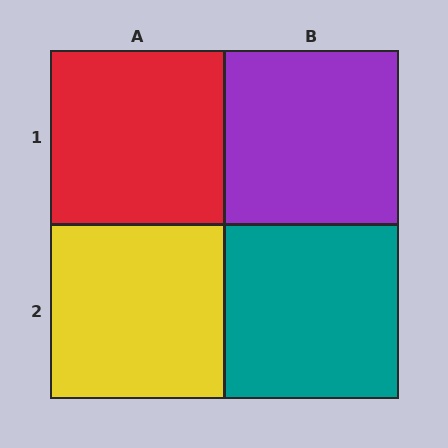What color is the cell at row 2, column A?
Yellow.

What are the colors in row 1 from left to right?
Red, purple.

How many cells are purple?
1 cell is purple.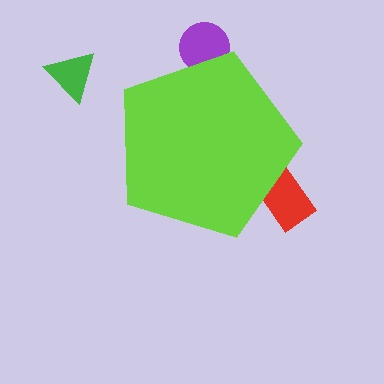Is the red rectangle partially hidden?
Yes, the red rectangle is partially hidden behind the lime pentagon.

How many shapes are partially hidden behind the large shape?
2 shapes are partially hidden.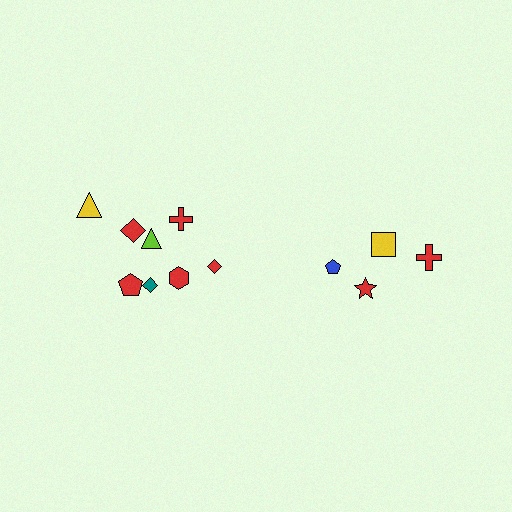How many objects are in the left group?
There are 8 objects.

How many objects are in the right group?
There are 4 objects.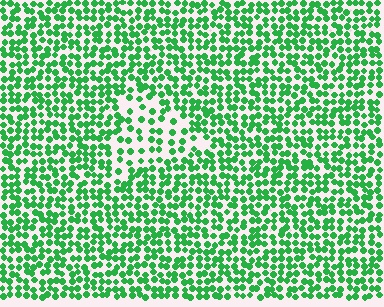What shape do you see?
I see a triangle.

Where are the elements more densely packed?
The elements are more densely packed outside the triangle boundary.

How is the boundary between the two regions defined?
The boundary is defined by a change in element density (approximately 1.9x ratio). All elements are the same color, size, and shape.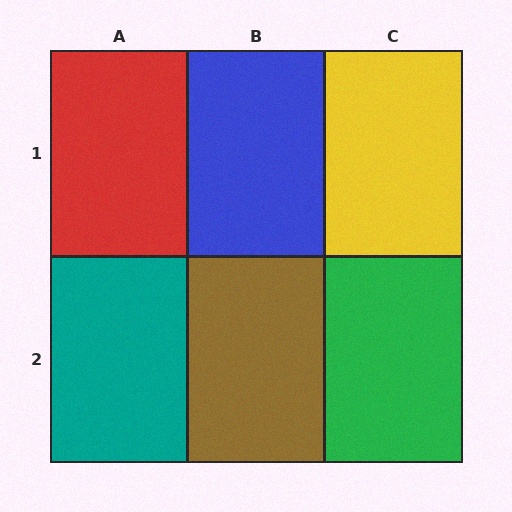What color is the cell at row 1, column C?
Yellow.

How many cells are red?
1 cell is red.